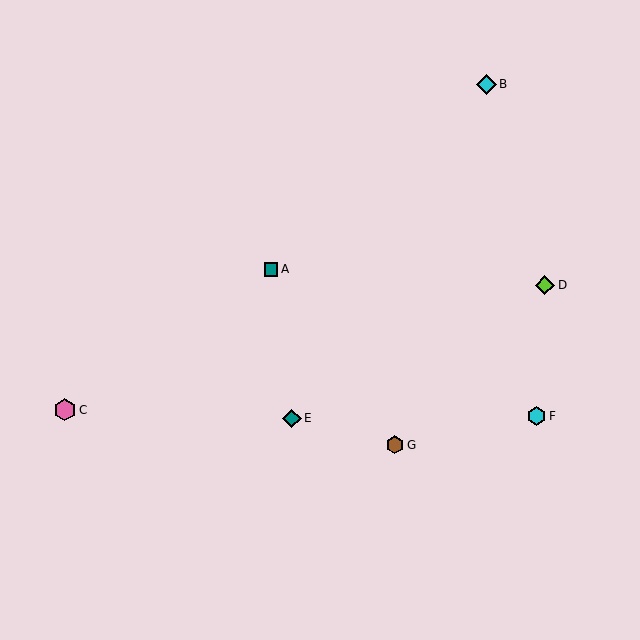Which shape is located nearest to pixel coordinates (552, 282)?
The lime diamond (labeled D) at (545, 285) is nearest to that location.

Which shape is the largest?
The pink hexagon (labeled C) is the largest.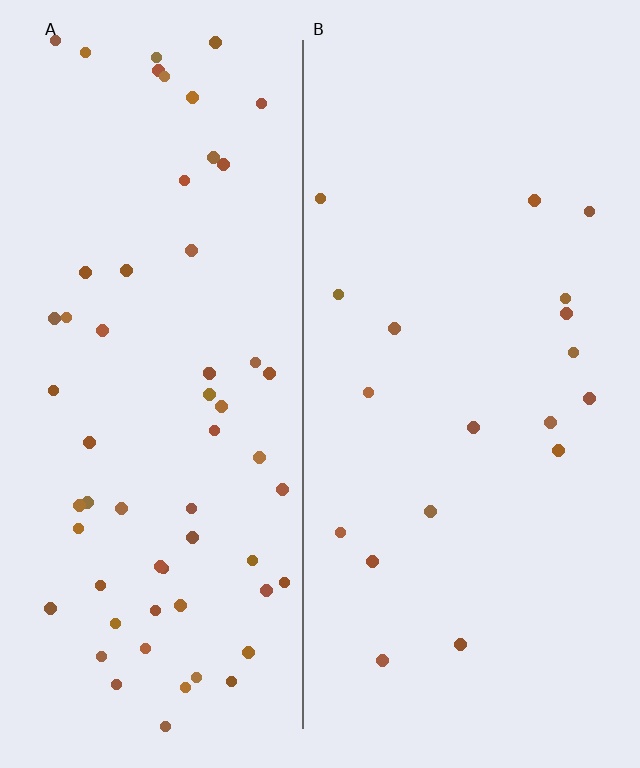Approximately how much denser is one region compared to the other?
Approximately 3.3× — region A over region B.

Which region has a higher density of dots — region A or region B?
A (the left).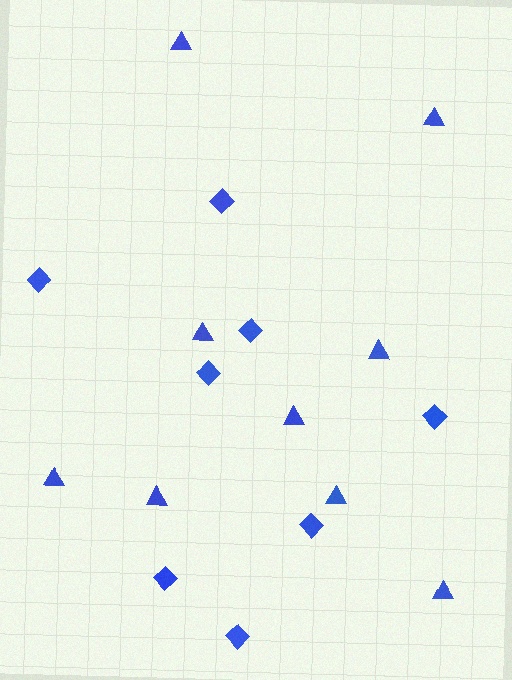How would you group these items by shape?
There are 2 groups: one group of triangles (9) and one group of diamonds (8).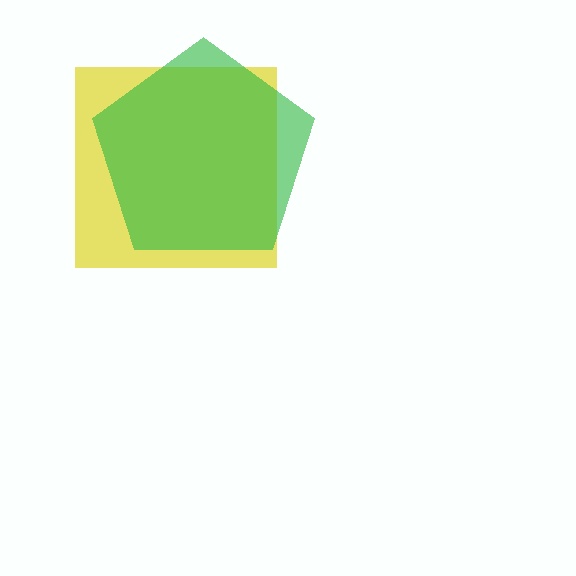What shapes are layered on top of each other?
The layered shapes are: a yellow square, a green pentagon.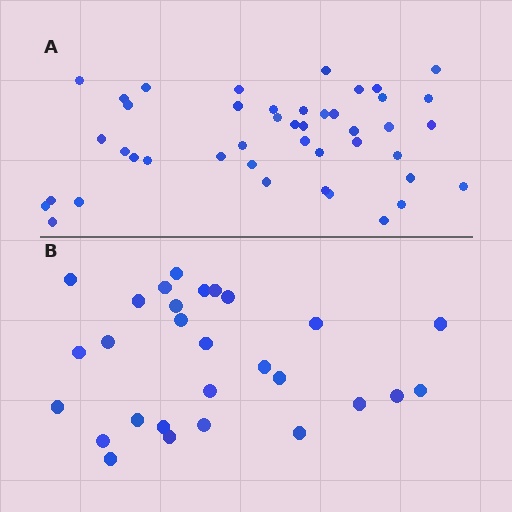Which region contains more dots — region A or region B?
Region A (the top region) has more dots.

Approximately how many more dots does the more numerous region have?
Region A has approximately 15 more dots than region B.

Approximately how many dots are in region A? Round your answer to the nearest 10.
About 40 dots. (The exact count is 44, which rounds to 40.)